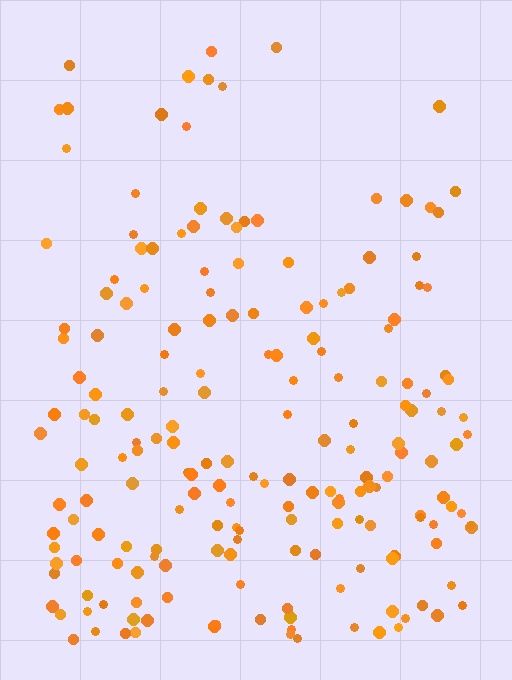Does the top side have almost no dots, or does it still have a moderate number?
Still a moderate number, just noticeably fewer than the bottom.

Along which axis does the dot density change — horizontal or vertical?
Vertical.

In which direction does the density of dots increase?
From top to bottom, with the bottom side densest.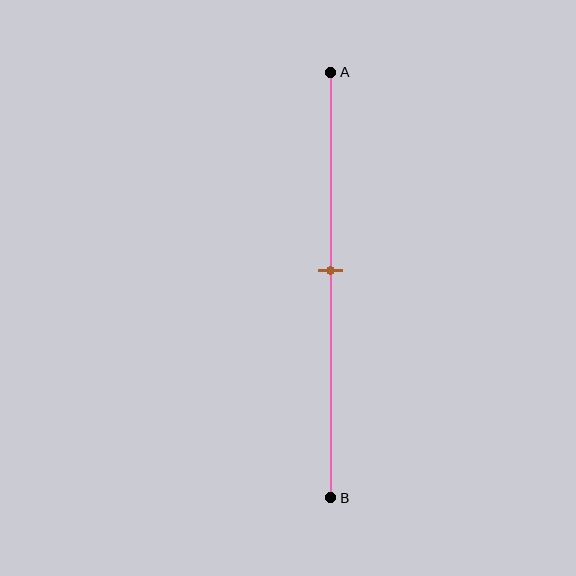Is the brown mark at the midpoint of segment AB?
No, the mark is at about 45% from A, not at the 50% midpoint.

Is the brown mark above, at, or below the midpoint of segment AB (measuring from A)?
The brown mark is above the midpoint of segment AB.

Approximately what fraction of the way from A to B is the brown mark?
The brown mark is approximately 45% of the way from A to B.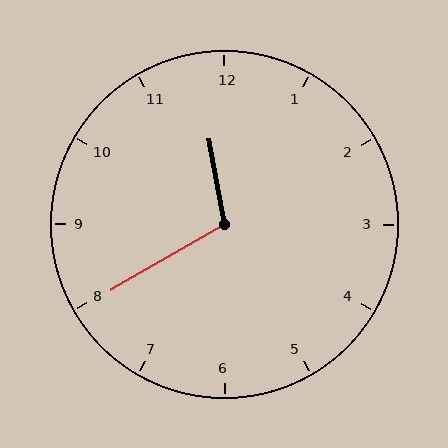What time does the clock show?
11:40.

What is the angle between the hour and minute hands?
Approximately 110 degrees.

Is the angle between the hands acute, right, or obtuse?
It is obtuse.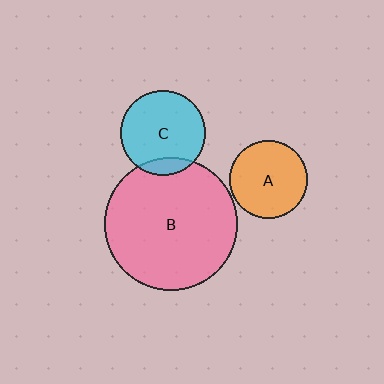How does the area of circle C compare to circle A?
Approximately 1.2 times.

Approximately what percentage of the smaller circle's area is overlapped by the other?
Approximately 15%.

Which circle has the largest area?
Circle B (pink).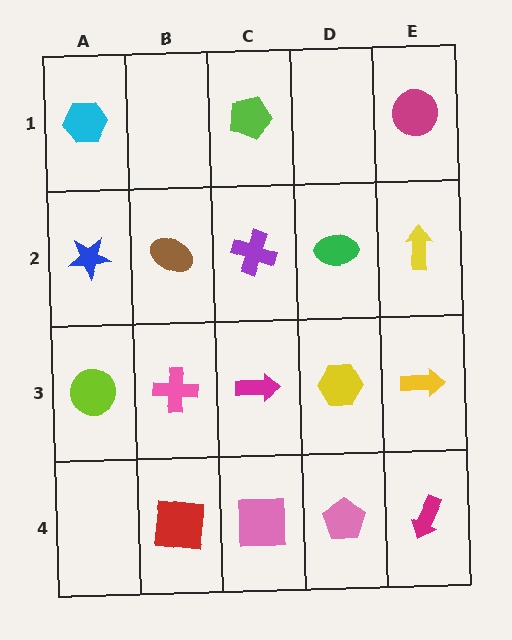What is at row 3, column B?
A pink cross.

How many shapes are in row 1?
3 shapes.